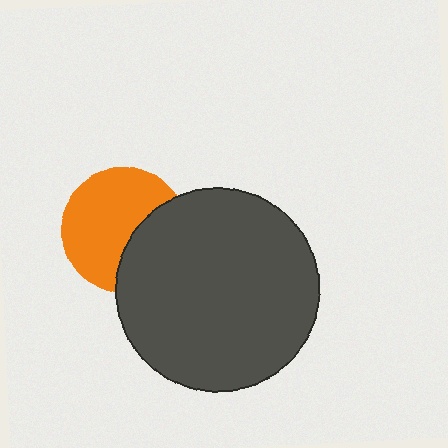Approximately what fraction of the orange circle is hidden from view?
Roughly 35% of the orange circle is hidden behind the dark gray circle.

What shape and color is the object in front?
The object in front is a dark gray circle.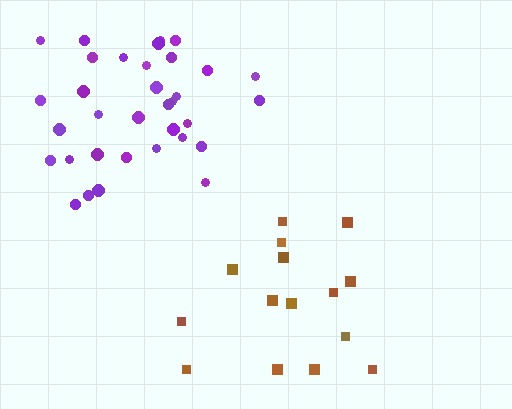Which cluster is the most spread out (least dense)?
Brown.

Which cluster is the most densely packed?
Purple.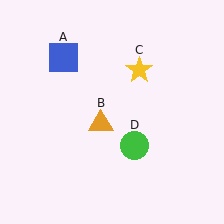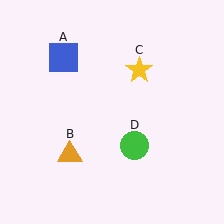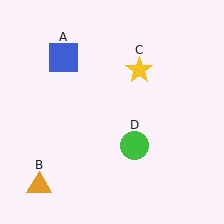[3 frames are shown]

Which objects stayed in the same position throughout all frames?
Blue square (object A) and yellow star (object C) and green circle (object D) remained stationary.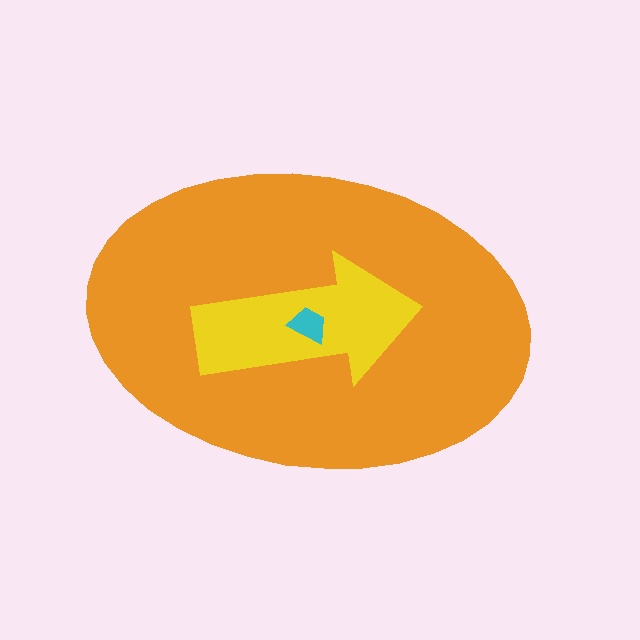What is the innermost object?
The cyan trapezoid.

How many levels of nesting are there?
3.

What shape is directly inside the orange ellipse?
The yellow arrow.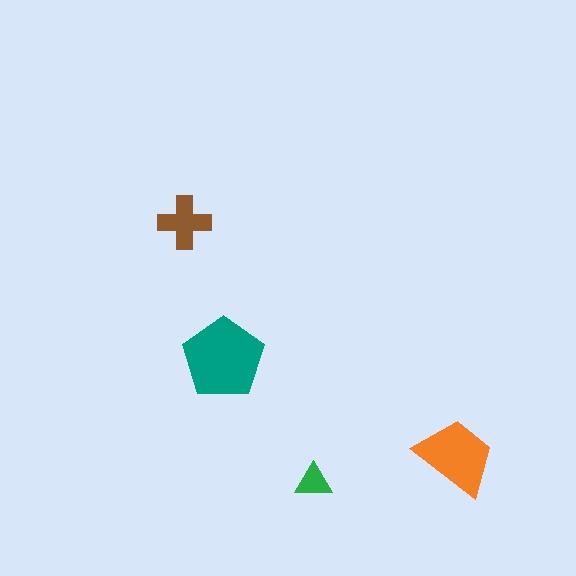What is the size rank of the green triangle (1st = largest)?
4th.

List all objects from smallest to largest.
The green triangle, the brown cross, the orange trapezoid, the teal pentagon.